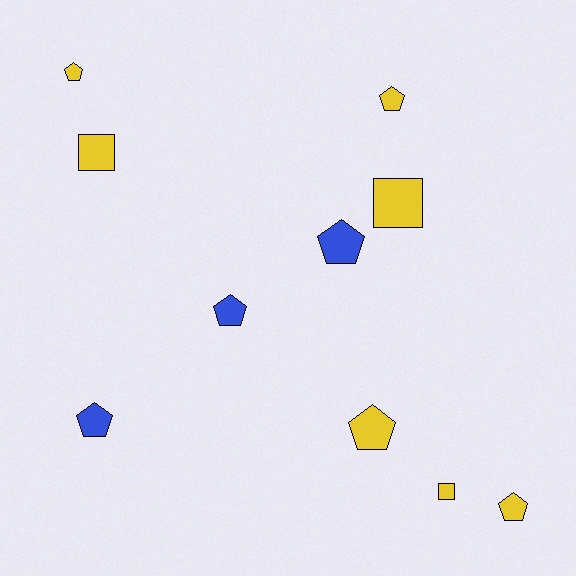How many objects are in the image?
There are 10 objects.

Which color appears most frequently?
Yellow, with 7 objects.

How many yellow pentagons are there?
There are 4 yellow pentagons.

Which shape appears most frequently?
Pentagon, with 7 objects.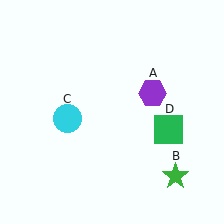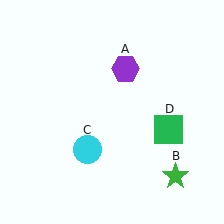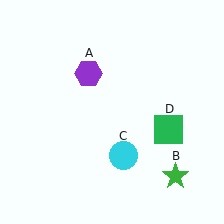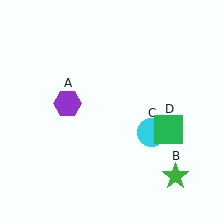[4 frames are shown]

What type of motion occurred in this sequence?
The purple hexagon (object A), cyan circle (object C) rotated counterclockwise around the center of the scene.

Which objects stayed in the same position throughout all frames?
Green star (object B) and green square (object D) remained stationary.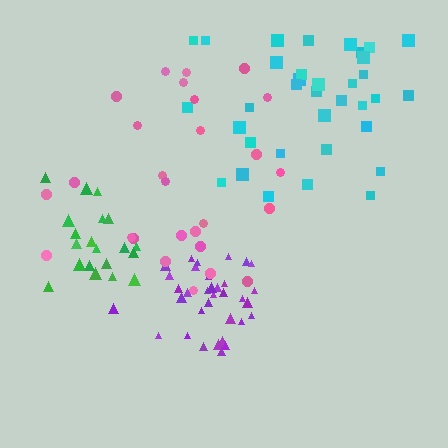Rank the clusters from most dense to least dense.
purple, green, cyan, pink.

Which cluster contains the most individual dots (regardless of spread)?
Cyan (35).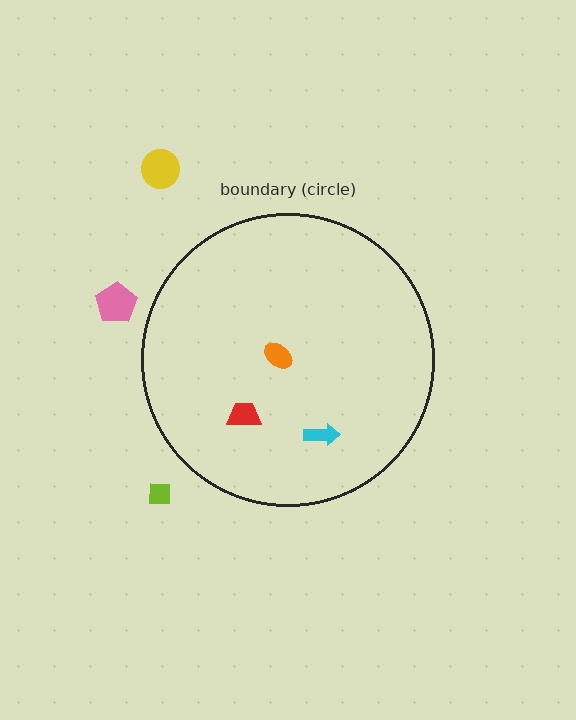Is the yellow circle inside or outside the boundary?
Outside.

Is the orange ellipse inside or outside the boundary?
Inside.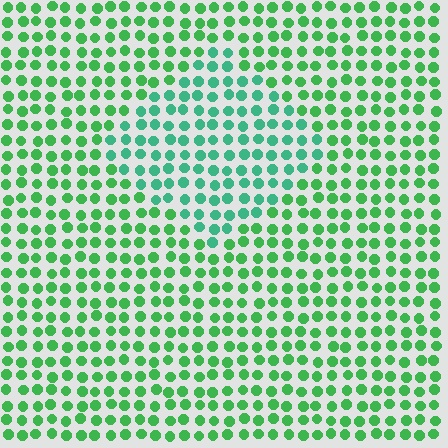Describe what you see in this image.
The image is filled with small green elements in a uniform arrangement. A diamond-shaped region is visible where the elements are tinted to a slightly different hue, forming a subtle color boundary.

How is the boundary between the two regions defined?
The boundary is defined purely by a slight shift in hue (about 28 degrees). Spacing, size, and orientation are identical on both sides.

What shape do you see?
I see a diamond.